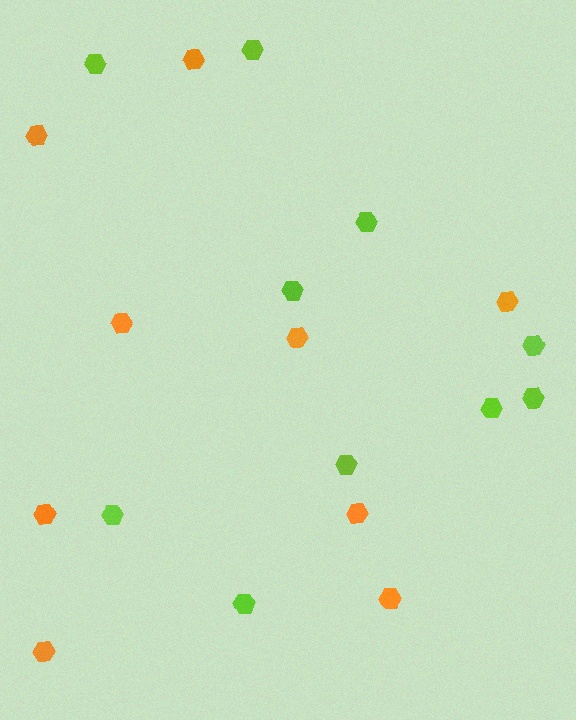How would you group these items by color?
There are 2 groups: one group of orange hexagons (9) and one group of lime hexagons (10).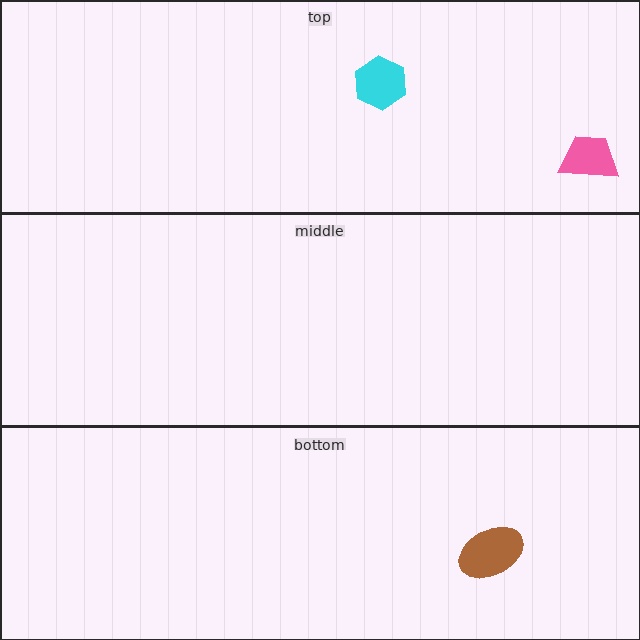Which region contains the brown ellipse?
The bottom region.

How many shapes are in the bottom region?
1.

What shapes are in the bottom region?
The brown ellipse.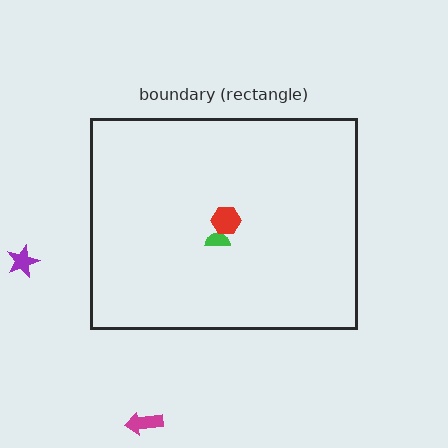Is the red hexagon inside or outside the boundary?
Inside.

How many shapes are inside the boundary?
2 inside, 2 outside.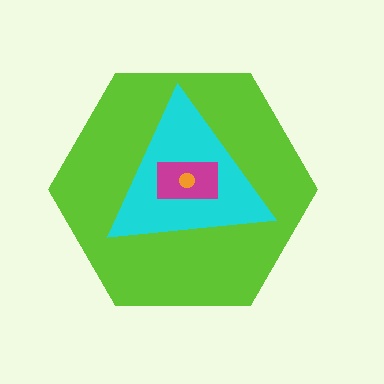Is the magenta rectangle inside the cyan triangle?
Yes.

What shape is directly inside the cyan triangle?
The magenta rectangle.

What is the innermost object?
The orange circle.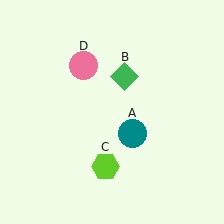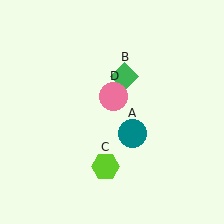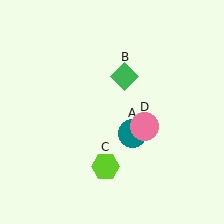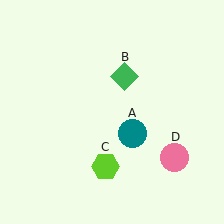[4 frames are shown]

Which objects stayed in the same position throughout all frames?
Teal circle (object A) and green diamond (object B) and lime hexagon (object C) remained stationary.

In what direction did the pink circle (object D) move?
The pink circle (object D) moved down and to the right.